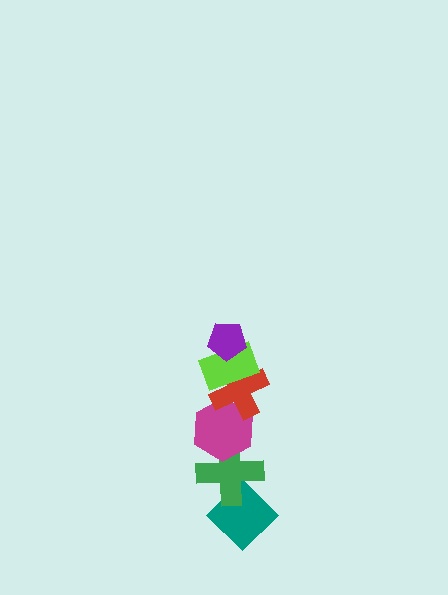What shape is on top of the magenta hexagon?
The red cross is on top of the magenta hexagon.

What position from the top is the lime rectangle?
The lime rectangle is 2nd from the top.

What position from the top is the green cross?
The green cross is 5th from the top.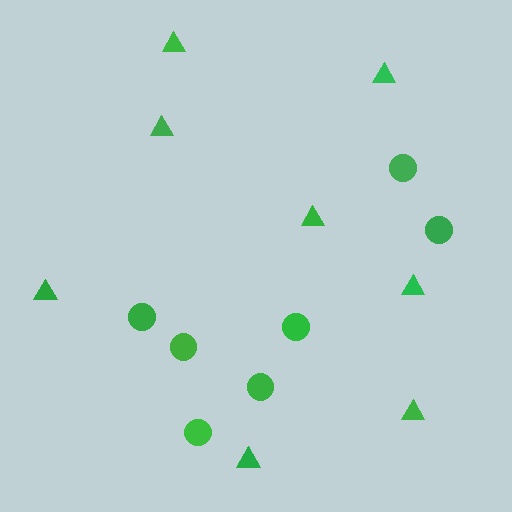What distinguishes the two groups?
There are 2 groups: one group of triangles (8) and one group of circles (7).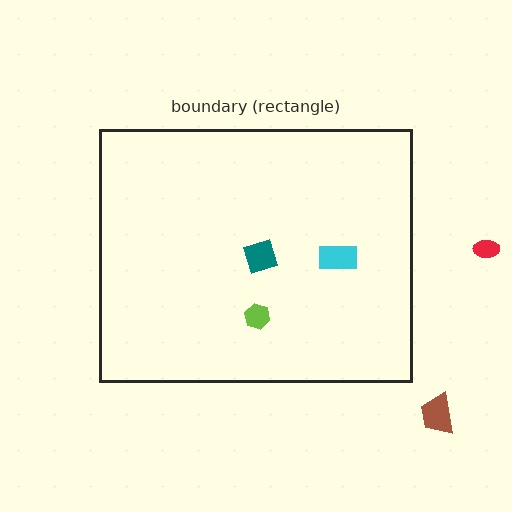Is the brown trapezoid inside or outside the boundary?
Outside.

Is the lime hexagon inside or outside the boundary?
Inside.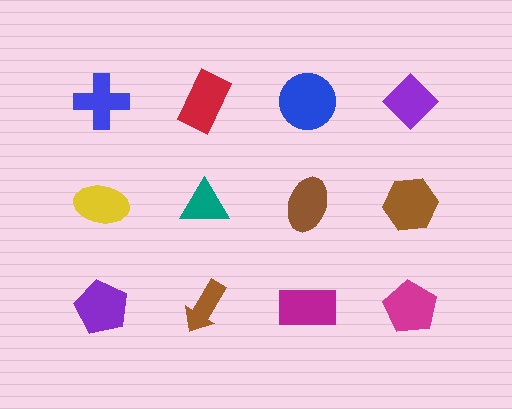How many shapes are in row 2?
4 shapes.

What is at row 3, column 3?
A magenta rectangle.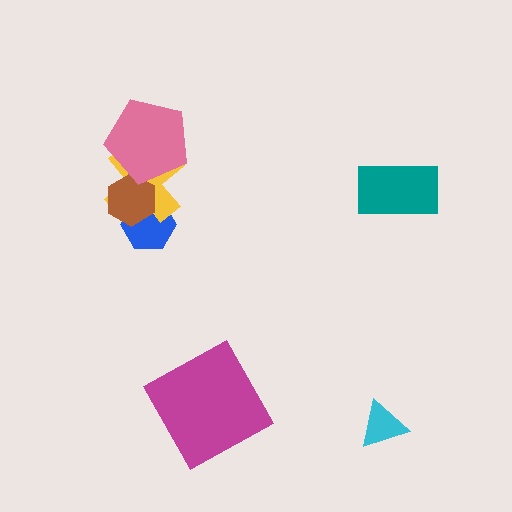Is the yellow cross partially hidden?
Yes, it is partially covered by another shape.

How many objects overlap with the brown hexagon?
3 objects overlap with the brown hexagon.